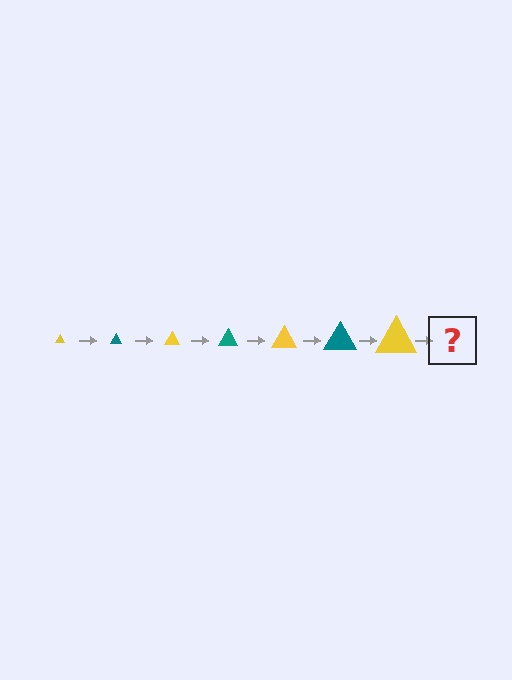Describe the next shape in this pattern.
It should be a teal triangle, larger than the previous one.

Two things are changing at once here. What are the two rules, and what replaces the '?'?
The two rules are that the triangle grows larger each step and the color cycles through yellow and teal. The '?' should be a teal triangle, larger than the previous one.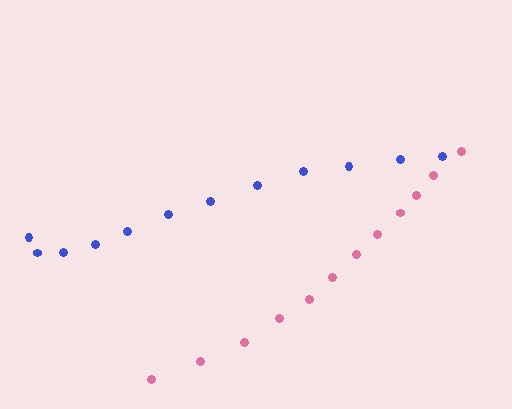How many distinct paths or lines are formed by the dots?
There are 2 distinct paths.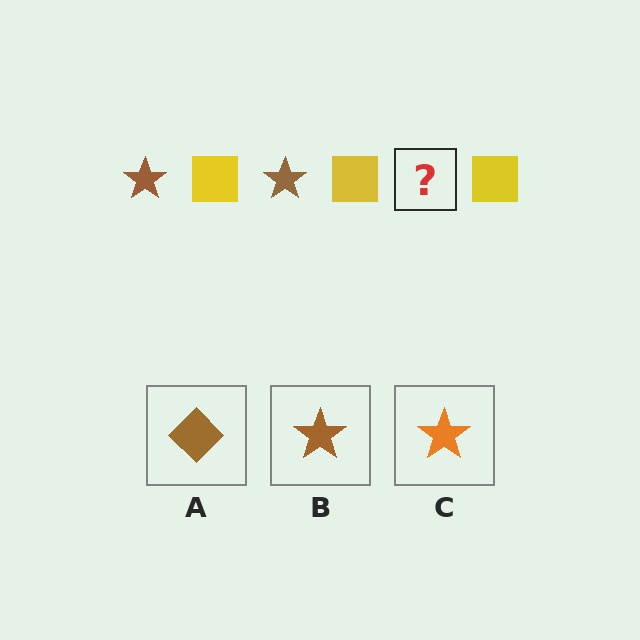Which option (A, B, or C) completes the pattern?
B.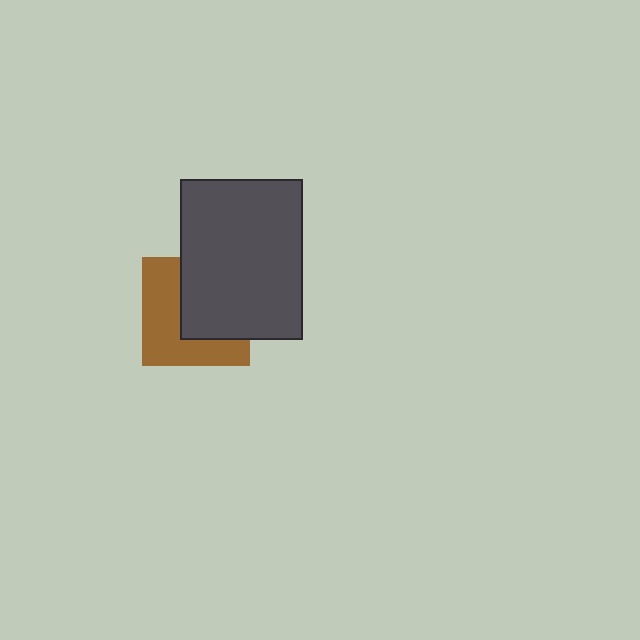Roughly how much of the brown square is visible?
About half of it is visible (roughly 51%).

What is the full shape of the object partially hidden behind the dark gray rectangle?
The partially hidden object is a brown square.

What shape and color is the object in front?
The object in front is a dark gray rectangle.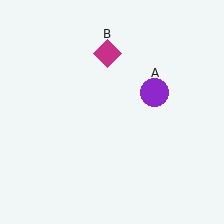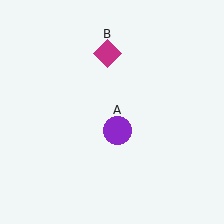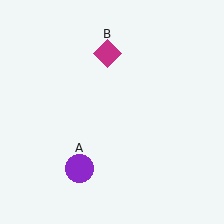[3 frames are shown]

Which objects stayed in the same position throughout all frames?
Magenta diamond (object B) remained stationary.